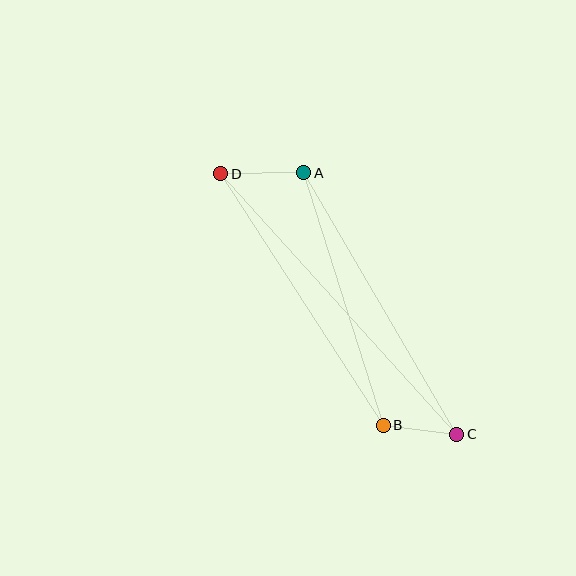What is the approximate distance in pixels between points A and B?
The distance between A and B is approximately 265 pixels.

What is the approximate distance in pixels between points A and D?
The distance between A and D is approximately 83 pixels.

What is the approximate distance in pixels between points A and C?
The distance between A and C is approximately 303 pixels.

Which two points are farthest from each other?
Points C and D are farthest from each other.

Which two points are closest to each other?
Points B and C are closest to each other.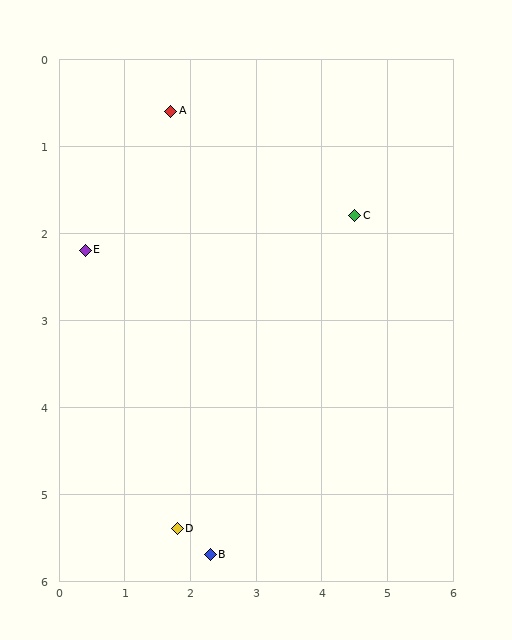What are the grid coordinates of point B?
Point B is at approximately (2.3, 5.7).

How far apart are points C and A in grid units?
Points C and A are about 3.0 grid units apart.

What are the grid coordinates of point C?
Point C is at approximately (4.5, 1.8).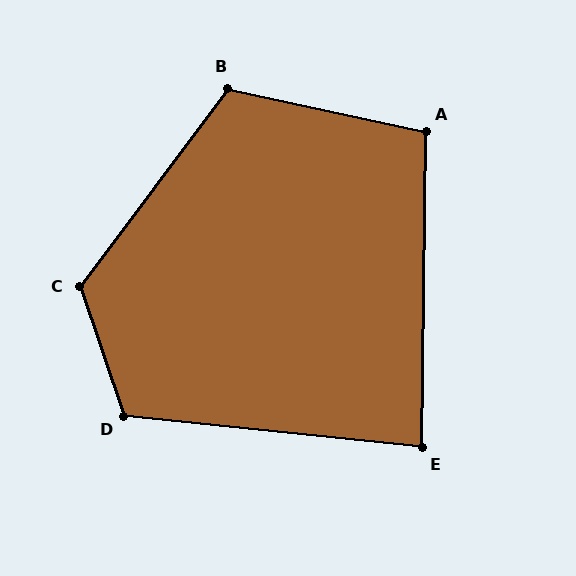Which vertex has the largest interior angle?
C, at approximately 124 degrees.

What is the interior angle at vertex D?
Approximately 115 degrees (obtuse).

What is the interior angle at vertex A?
Approximately 102 degrees (obtuse).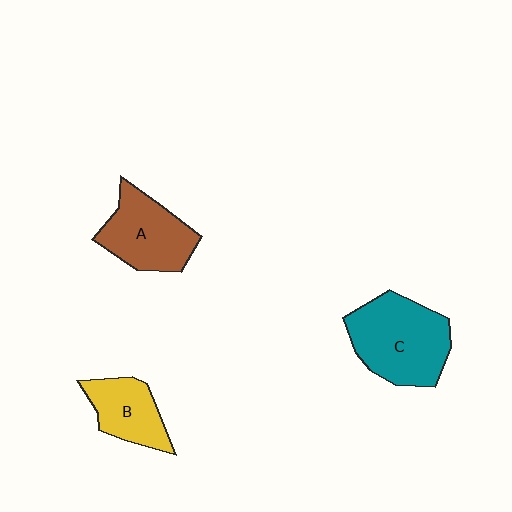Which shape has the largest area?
Shape C (teal).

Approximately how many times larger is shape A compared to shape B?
Approximately 1.3 times.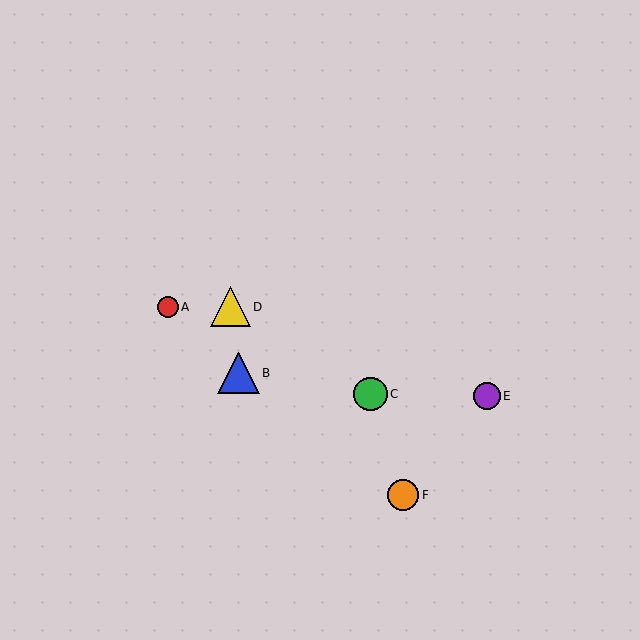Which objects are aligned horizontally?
Objects A, D are aligned horizontally.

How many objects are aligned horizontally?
2 objects (A, D) are aligned horizontally.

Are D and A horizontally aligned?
Yes, both are at y≈307.